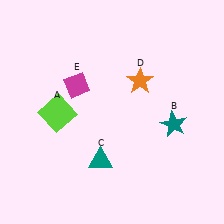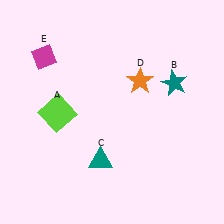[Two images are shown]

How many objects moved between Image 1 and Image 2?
2 objects moved between the two images.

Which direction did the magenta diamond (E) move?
The magenta diamond (E) moved left.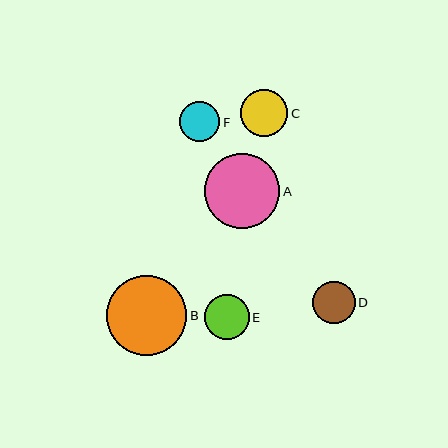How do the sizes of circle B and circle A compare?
Circle B and circle A are approximately the same size.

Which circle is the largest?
Circle B is the largest with a size of approximately 80 pixels.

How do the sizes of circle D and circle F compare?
Circle D and circle F are approximately the same size.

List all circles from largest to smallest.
From largest to smallest: B, A, C, E, D, F.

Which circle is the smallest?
Circle F is the smallest with a size of approximately 40 pixels.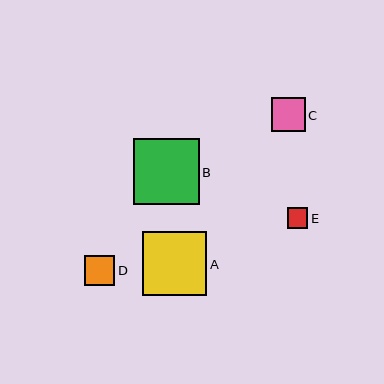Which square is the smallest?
Square E is the smallest with a size of approximately 20 pixels.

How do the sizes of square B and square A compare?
Square B and square A are approximately the same size.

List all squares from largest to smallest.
From largest to smallest: B, A, C, D, E.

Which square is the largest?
Square B is the largest with a size of approximately 65 pixels.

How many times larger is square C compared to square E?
Square C is approximately 1.7 times the size of square E.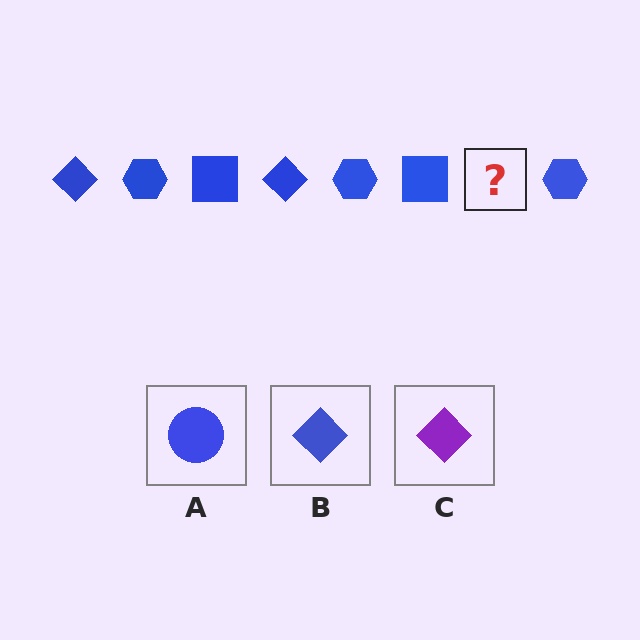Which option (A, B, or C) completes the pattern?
B.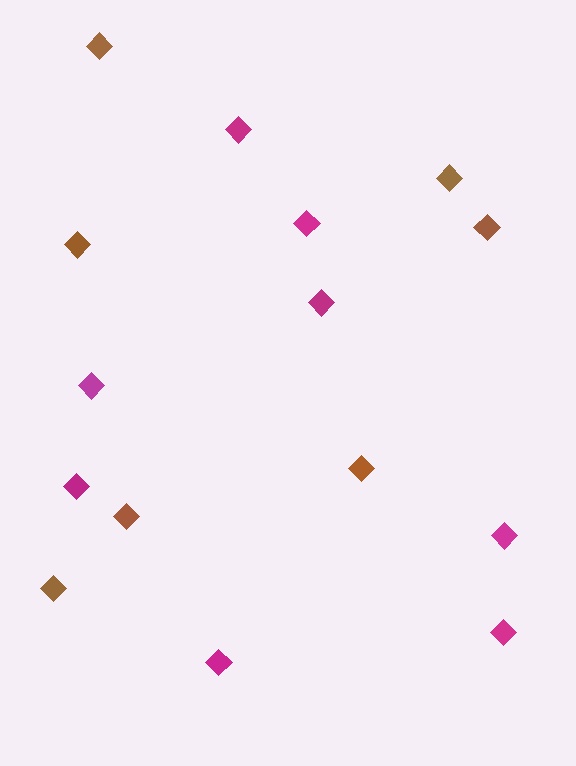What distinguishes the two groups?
There are 2 groups: one group of magenta diamonds (8) and one group of brown diamonds (7).